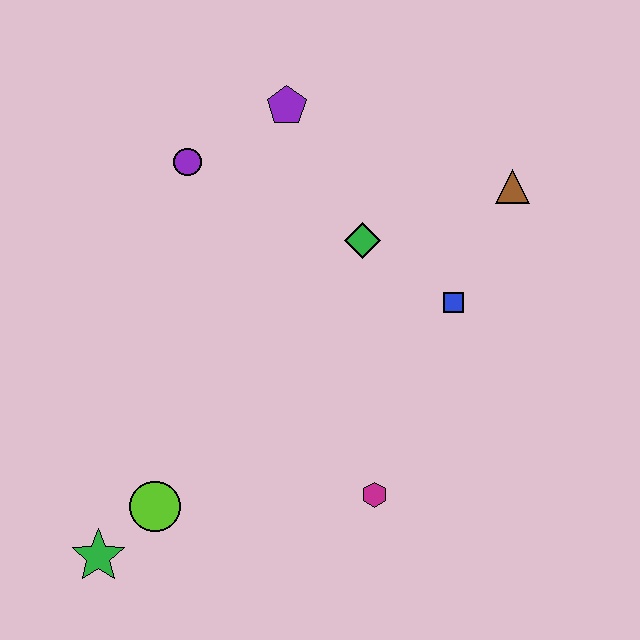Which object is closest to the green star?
The lime circle is closest to the green star.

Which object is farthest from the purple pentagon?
The green star is farthest from the purple pentagon.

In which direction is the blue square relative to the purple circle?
The blue square is to the right of the purple circle.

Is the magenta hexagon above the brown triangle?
No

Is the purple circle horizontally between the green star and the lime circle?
No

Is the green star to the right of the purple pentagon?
No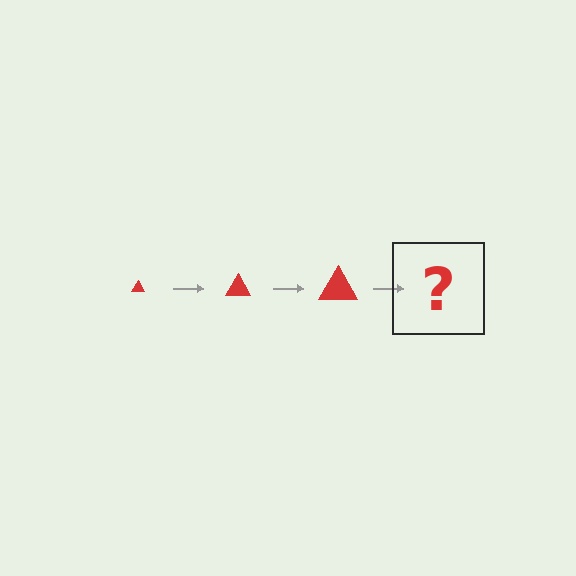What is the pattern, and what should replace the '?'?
The pattern is that the triangle gets progressively larger each step. The '?' should be a red triangle, larger than the previous one.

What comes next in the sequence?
The next element should be a red triangle, larger than the previous one.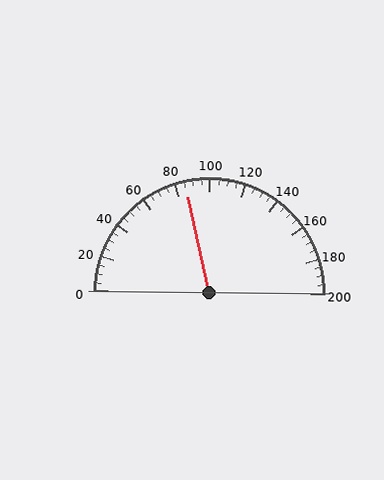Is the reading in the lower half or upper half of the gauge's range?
The reading is in the lower half of the range (0 to 200).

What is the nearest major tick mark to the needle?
The nearest major tick mark is 80.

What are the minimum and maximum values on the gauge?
The gauge ranges from 0 to 200.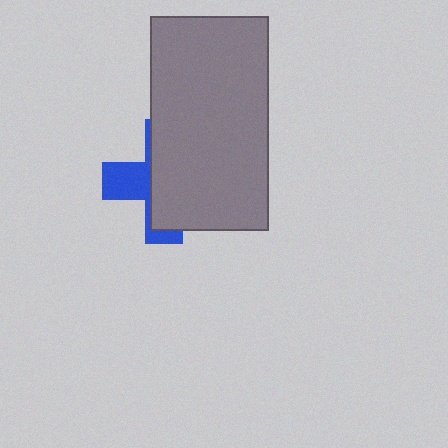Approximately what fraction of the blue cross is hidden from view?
Roughly 68% of the blue cross is hidden behind the gray rectangle.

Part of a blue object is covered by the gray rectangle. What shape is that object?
It is a cross.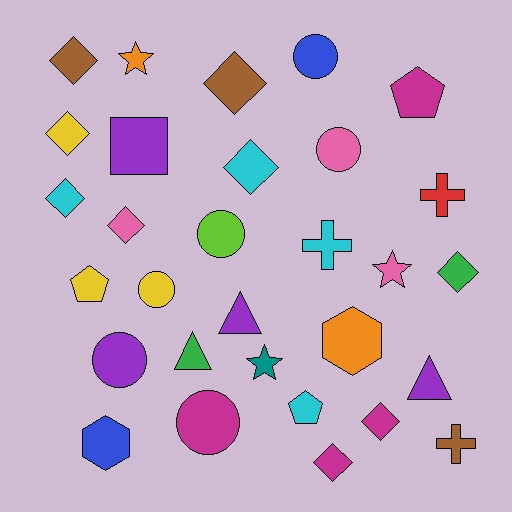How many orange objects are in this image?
There are 2 orange objects.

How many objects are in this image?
There are 30 objects.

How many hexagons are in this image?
There are 2 hexagons.